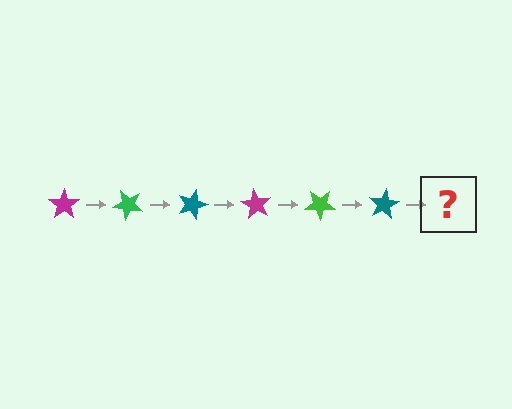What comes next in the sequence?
The next element should be a magenta star, rotated 270 degrees from the start.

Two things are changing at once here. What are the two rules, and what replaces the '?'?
The two rules are that it rotates 45 degrees each step and the color cycles through magenta, green, and teal. The '?' should be a magenta star, rotated 270 degrees from the start.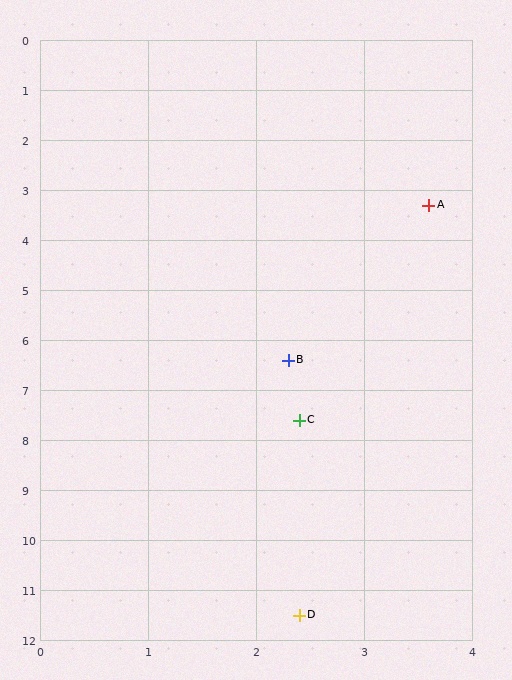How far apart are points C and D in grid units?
Points C and D are about 3.9 grid units apart.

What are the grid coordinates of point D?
Point D is at approximately (2.4, 11.5).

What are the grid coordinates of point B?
Point B is at approximately (2.3, 6.4).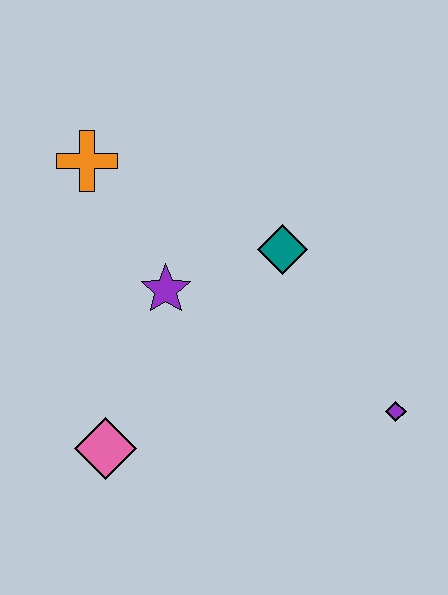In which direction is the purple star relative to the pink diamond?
The purple star is above the pink diamond.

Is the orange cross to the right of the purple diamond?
No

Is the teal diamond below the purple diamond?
No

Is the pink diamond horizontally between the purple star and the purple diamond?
No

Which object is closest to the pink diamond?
The purple star is closest to the pink diamond.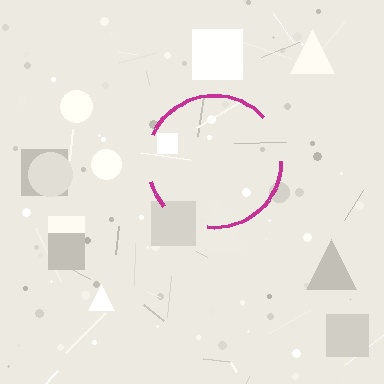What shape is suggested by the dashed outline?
The dashed outline suggests a circle.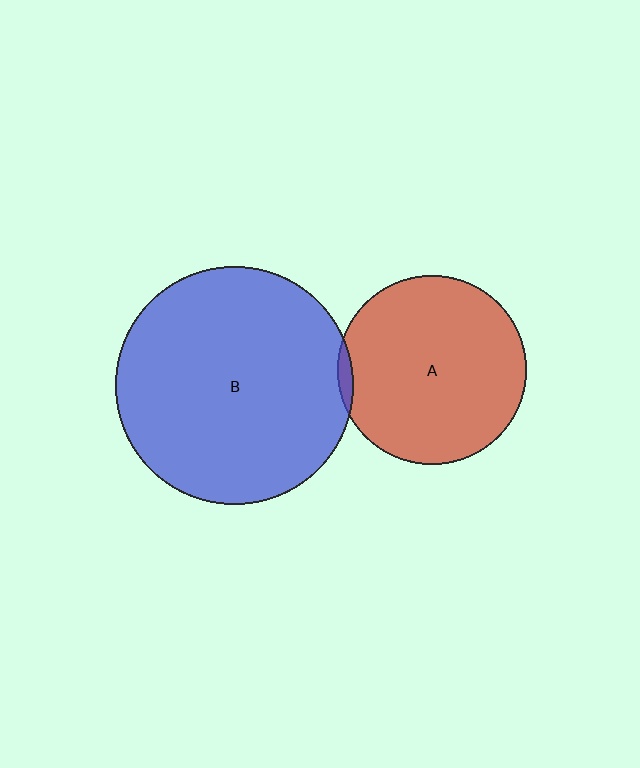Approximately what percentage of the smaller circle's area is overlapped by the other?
Approximately 5%.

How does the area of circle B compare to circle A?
Approximately 1.6 times.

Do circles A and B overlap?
Yes.